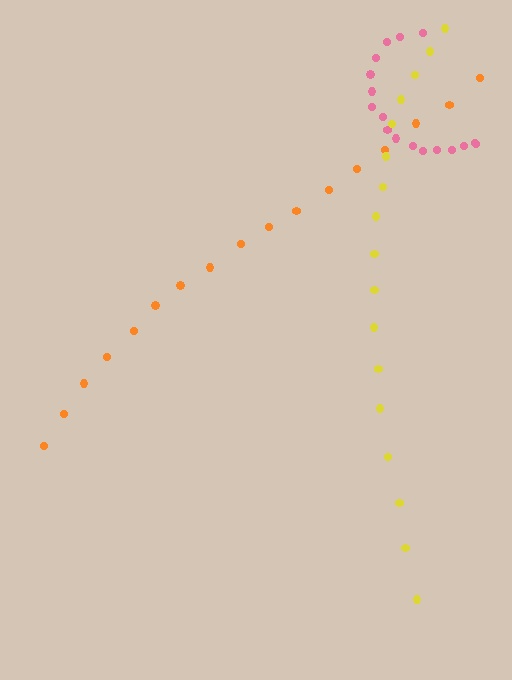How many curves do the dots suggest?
There are 3 distinct paths.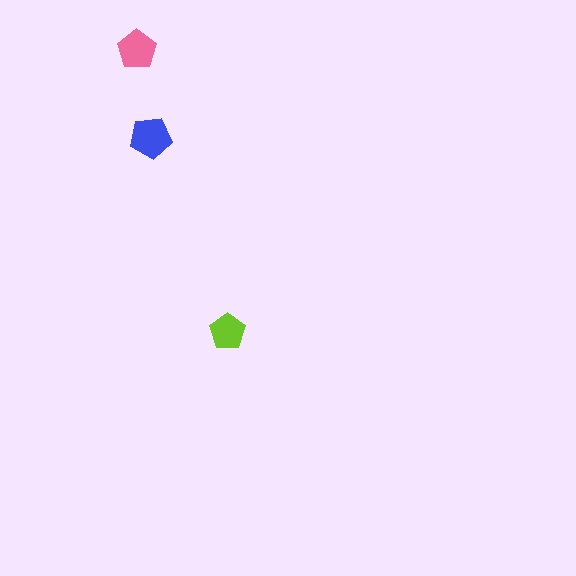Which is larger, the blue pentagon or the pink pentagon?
The blue one.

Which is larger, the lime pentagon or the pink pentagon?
The pink one.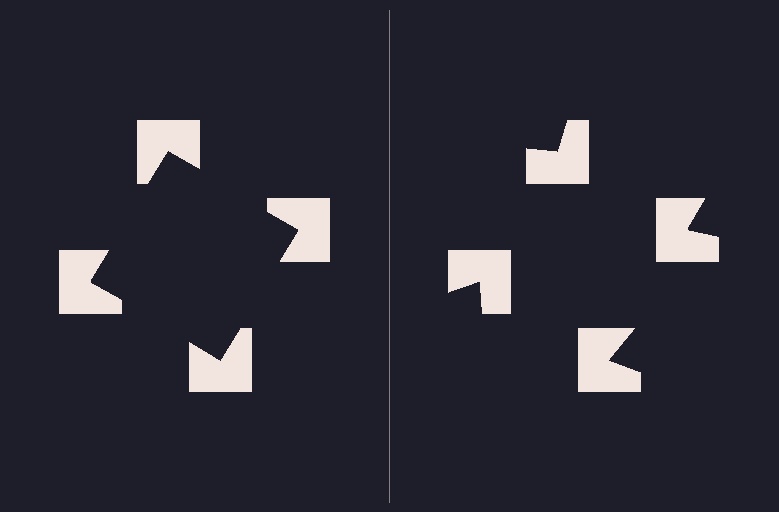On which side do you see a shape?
An illusory square appears on the left side. On the right side the wedge cuts are rotated, so no coherent shape forms.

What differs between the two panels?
The notched squares are positioned identically on both sides; only the wedge orientations differ. On the left they align to a square; on the right they are misaligned.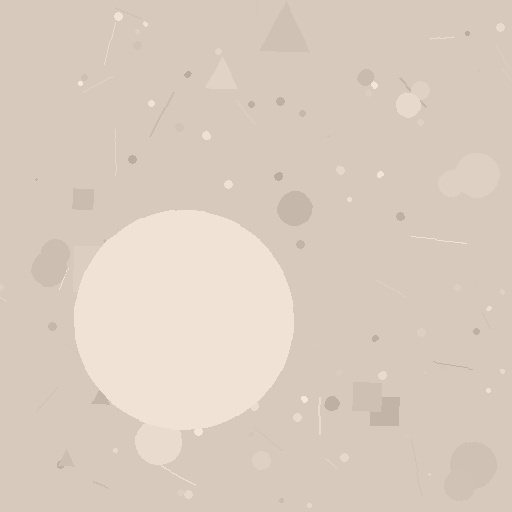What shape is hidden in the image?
A circle is hidden in the image.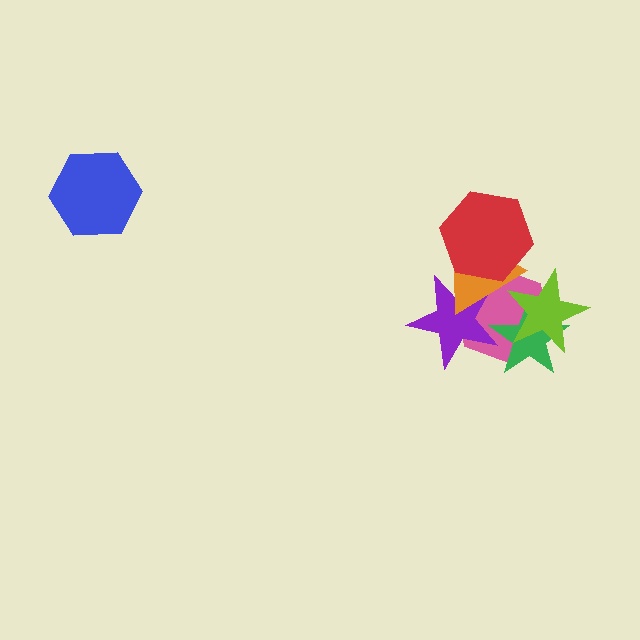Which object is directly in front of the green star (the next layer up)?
The purple star is directly in front of the green star.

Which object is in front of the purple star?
The orange triangle is in front of the purple star.